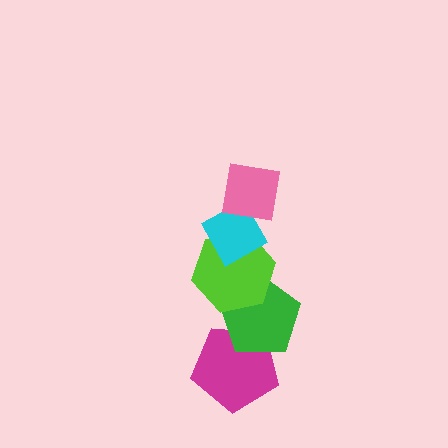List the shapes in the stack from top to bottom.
From top to bottom: the pink square, the cyan diamond, the lime hexagon, the green pentagon, the magenta pentagon.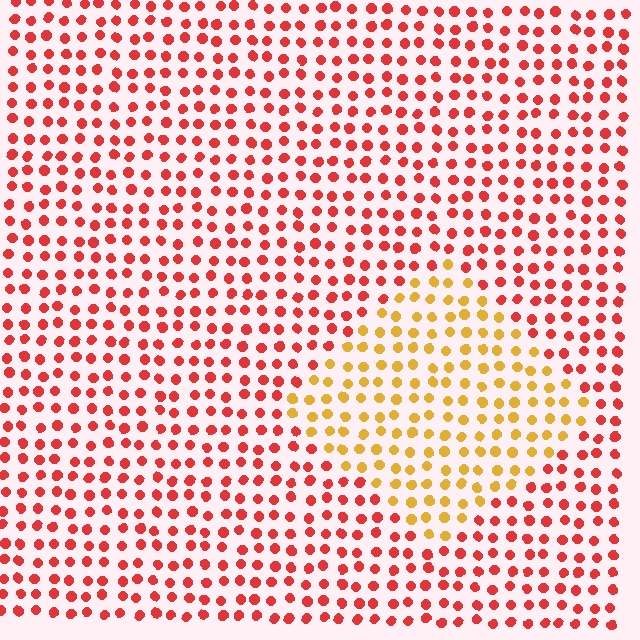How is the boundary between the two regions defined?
The boundary is defined purely by a slight shift in hue (about 45 degrees). Spacing, size, and orientation are identical on both sides.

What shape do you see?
I see a diamond.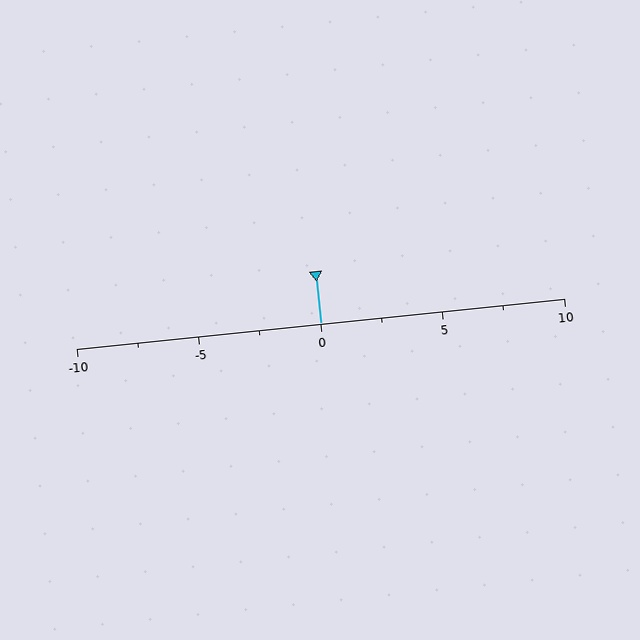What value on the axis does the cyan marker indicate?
The marker indicates approximately 0.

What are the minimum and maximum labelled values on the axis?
The axis runs from -10 to 10.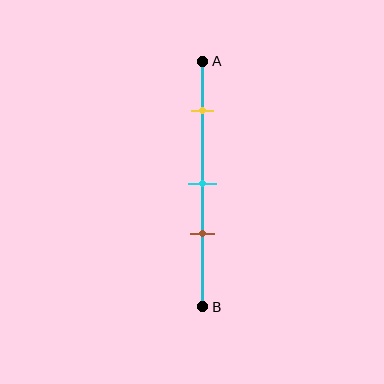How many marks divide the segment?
There are 3 marks dividing the segment.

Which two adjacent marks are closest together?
The cyan and brown marks are the closest adjacent pair.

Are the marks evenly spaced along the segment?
No, the marks are not evenly spaced.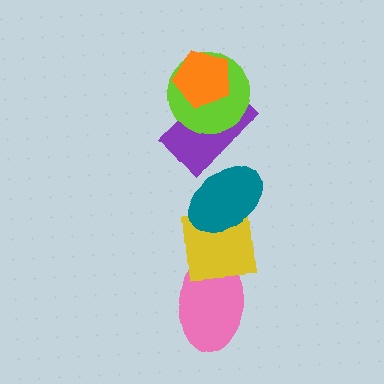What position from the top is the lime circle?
The lime circle is 2nd from the top.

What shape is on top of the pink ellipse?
The yellow square is on top of the pink ellipse.